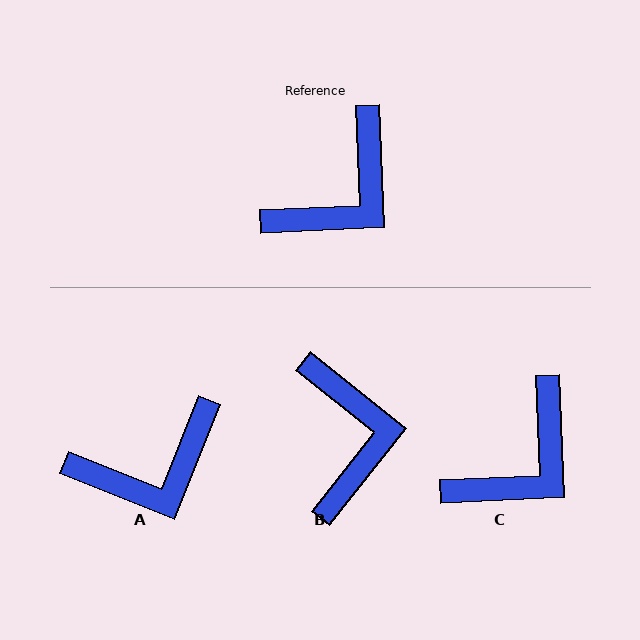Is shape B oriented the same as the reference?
No, it is off by about 49 degrees.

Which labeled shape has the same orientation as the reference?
C.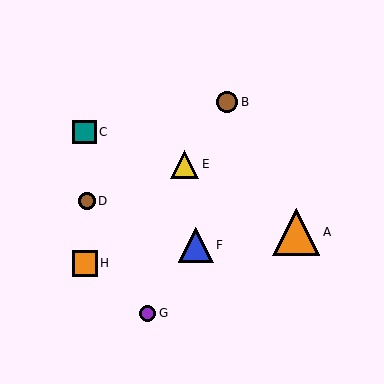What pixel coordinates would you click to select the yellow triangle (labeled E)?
Click at (185, 164) to select the yellow triangle E.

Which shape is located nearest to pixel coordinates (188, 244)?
The blue triangle (labeled F) at (196, 245) is nearest to that location.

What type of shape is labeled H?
Shape H is an orange square.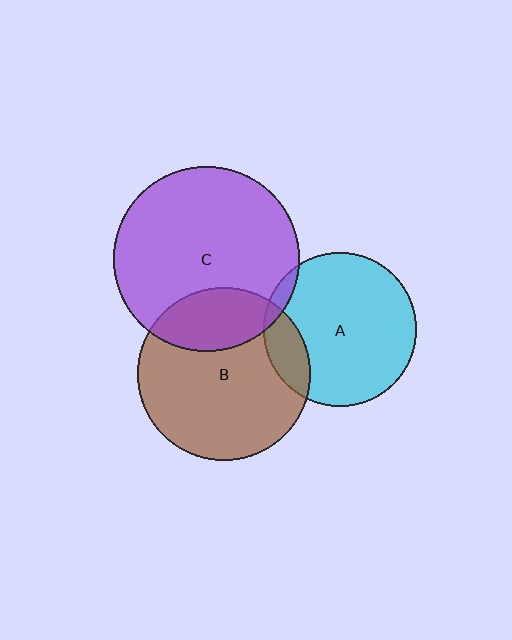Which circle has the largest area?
Circle C (purple).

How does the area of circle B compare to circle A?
Approximately 1.3 times.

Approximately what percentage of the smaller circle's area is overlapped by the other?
Approximately 25%.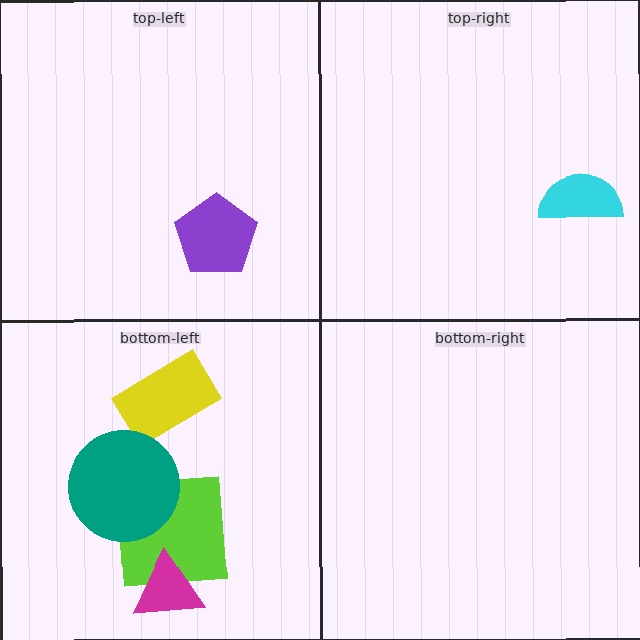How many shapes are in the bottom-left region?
4.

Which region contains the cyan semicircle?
The top-right region.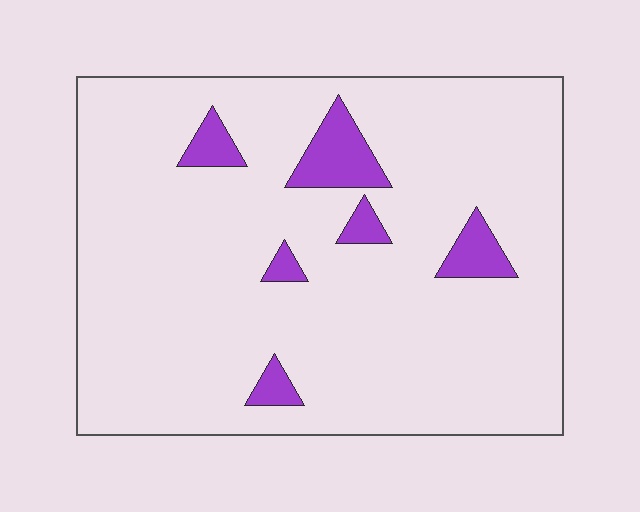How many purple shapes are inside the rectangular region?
6.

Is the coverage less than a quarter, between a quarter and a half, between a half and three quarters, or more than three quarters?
Less than a quarter.